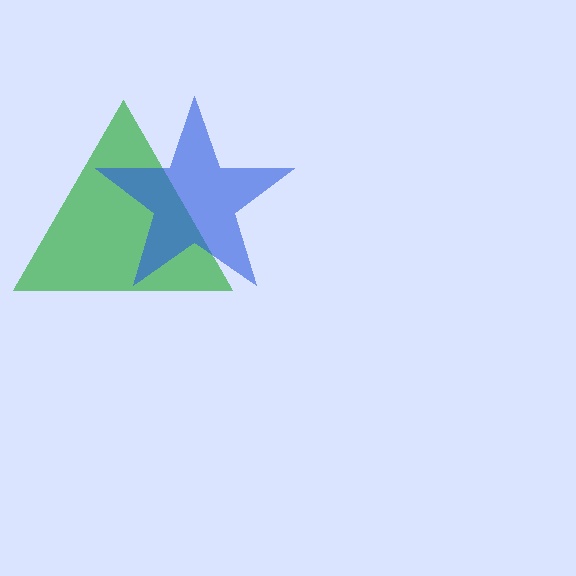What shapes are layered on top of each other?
The layered shapes are: a green triangle, a blue star.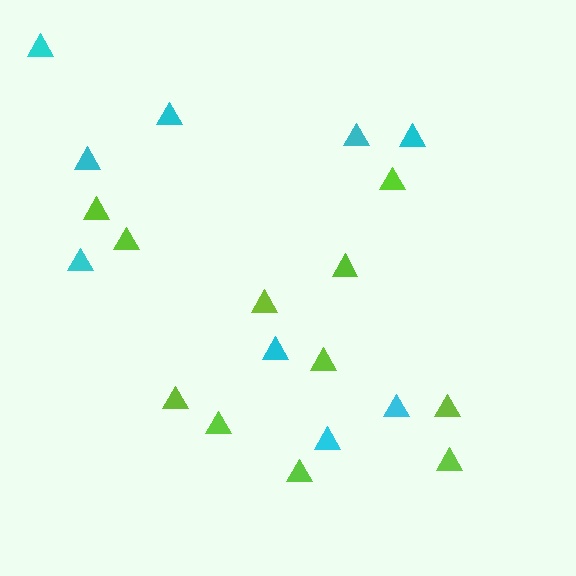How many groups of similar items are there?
There are 2 groups: one group of cyan triangles (9) and one group of lime triangles (11).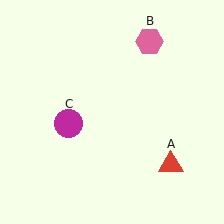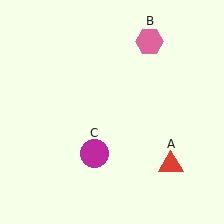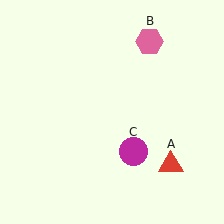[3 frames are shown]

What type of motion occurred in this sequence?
The magenta circle (object C) rotated counterclockwise around the center of the scene.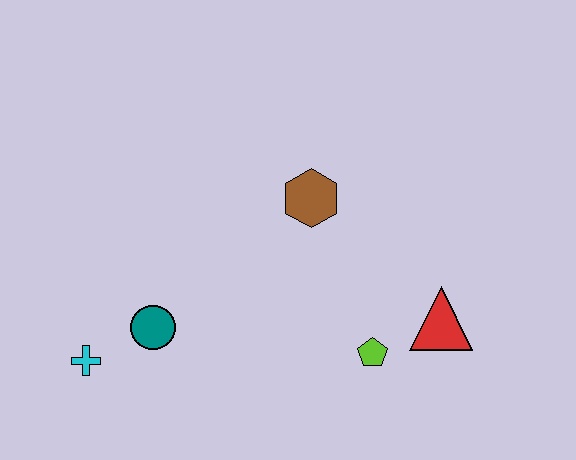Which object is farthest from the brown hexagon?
The cyan cross is farthest from the brown hexagon.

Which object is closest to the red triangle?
The lime pentagon is closest to the red triangle.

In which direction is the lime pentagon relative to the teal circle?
The lime pentagon is to the right of the teal circle.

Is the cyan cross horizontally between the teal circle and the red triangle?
No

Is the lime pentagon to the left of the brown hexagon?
No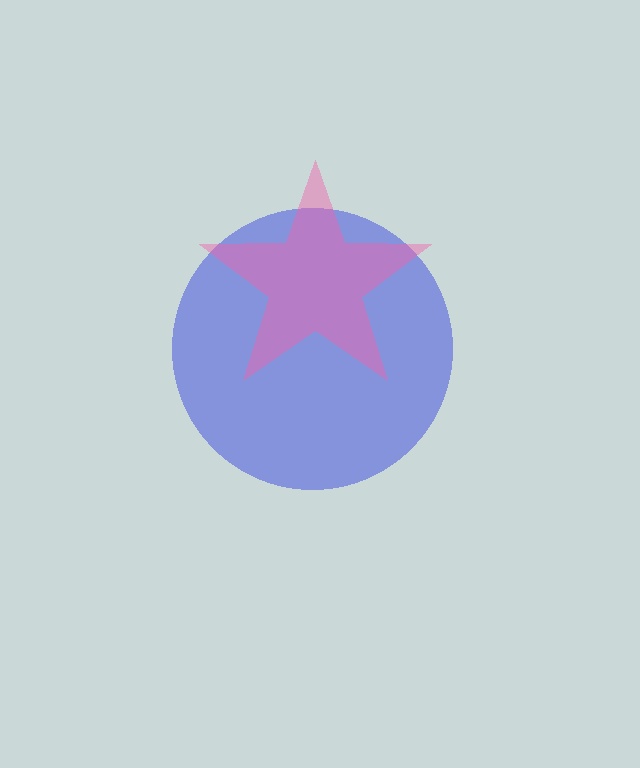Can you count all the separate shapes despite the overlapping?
Yes, there are 2 separate shapes.